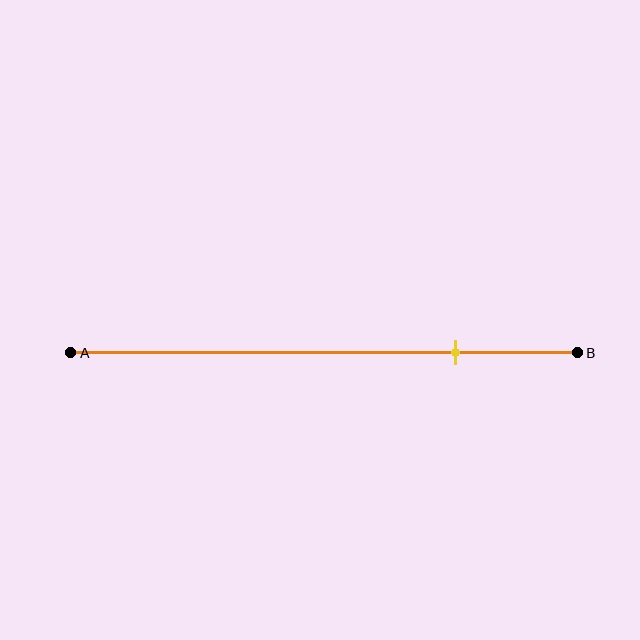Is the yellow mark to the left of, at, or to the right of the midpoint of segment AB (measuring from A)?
The yellow mark is to the right of the midpoint of segment AB.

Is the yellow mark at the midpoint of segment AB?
No, the mark is at about 75% from A, not at the 50% midpoint.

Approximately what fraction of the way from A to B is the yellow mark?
The yellow mark is approximately 75% of the way from A to B.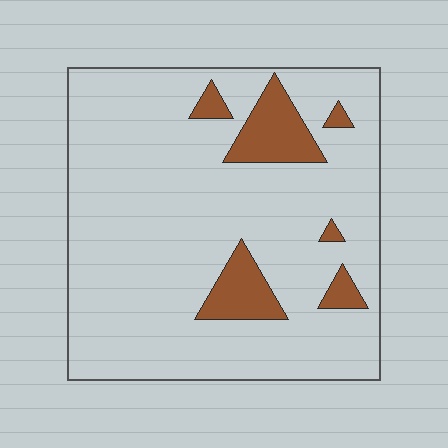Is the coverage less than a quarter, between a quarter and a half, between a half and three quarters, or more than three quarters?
Less than a quarter.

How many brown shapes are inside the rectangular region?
6.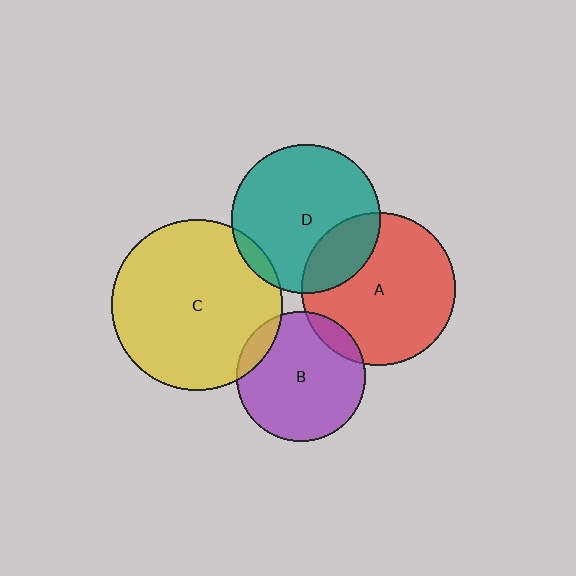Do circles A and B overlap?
Yes.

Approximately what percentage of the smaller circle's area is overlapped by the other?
Approximately 10%.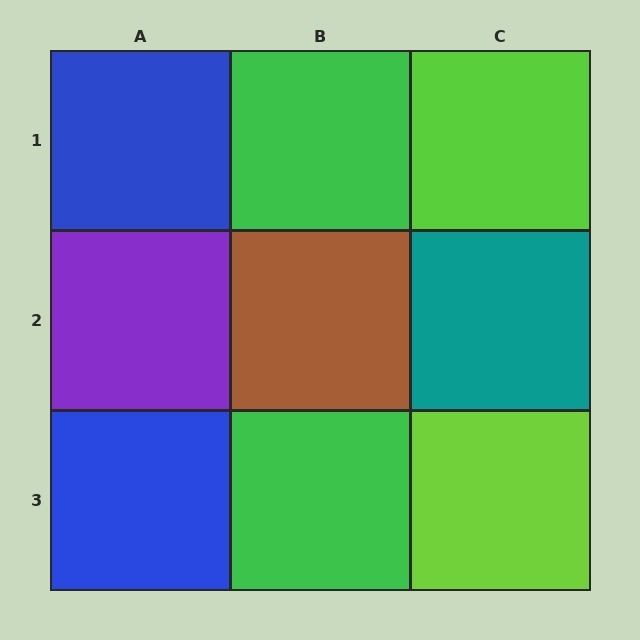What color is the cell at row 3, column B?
Green.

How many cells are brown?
1 cell is brown.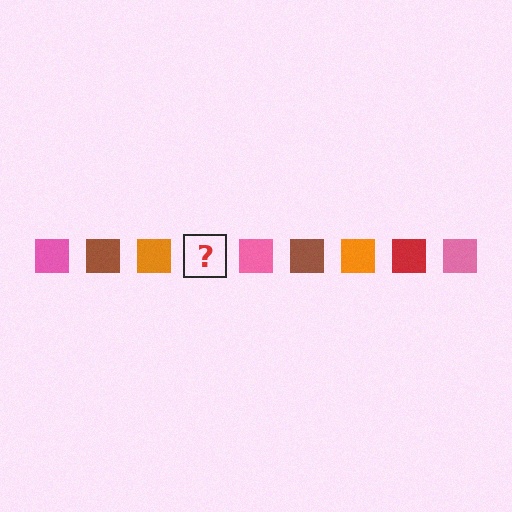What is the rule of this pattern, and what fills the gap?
The rule is that the pattern cycles through pink, brown, orange, red squares. The gap should be filled with a red square.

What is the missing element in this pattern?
The missing element is a red square.